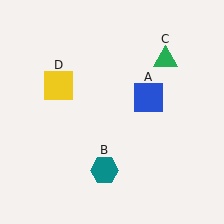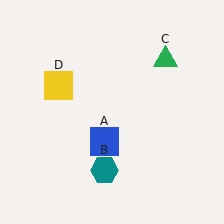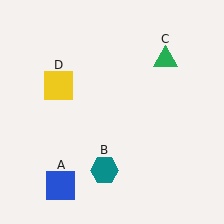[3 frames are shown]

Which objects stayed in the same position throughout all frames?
Teal hexagon (object B) and green triangle (object C) and yellow square (object D) remained stationary.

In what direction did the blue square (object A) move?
The blue square (object A) moved down and to the left.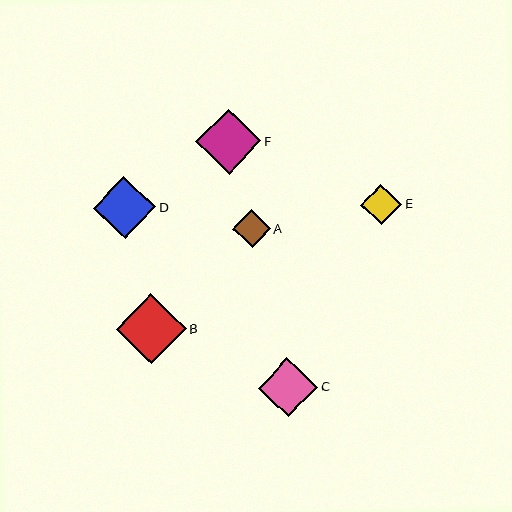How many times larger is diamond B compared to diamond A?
Diamond B is approximately 1.8 times the size of diamond A.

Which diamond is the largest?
Diamond B is the largest with a size of approximately 69 pixels.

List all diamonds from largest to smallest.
From largest to smallest: B, F, D, C, E, A.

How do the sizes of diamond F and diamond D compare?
Diamond F and diamond D are approximately the same size.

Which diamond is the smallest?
Diamond A is the smallest with a size of approximately 37 pixels.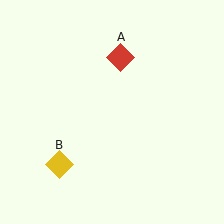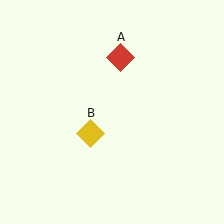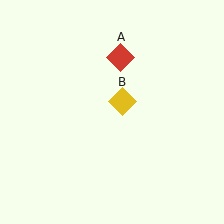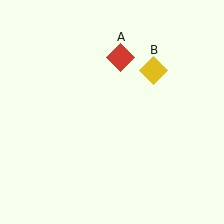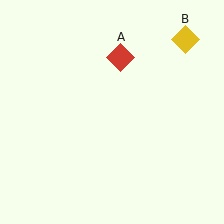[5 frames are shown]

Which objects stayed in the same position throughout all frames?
Red diamond (object A) remained stationary.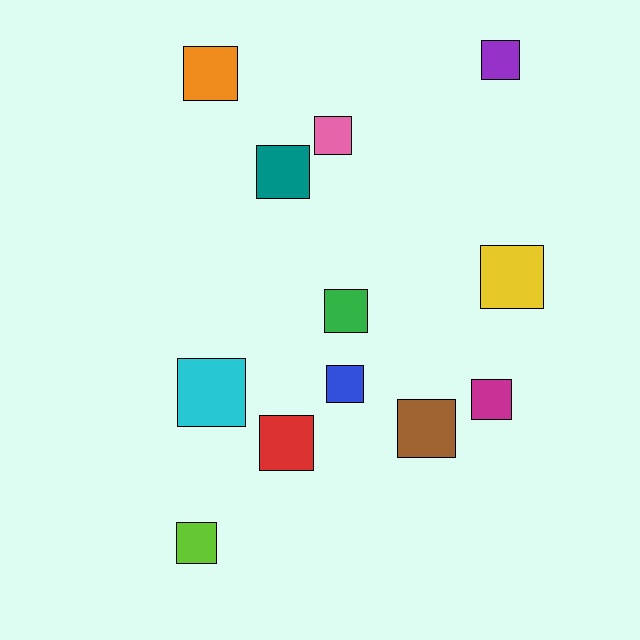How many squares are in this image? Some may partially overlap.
There are 12 squares.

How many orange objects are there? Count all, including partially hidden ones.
There is 1 orange object.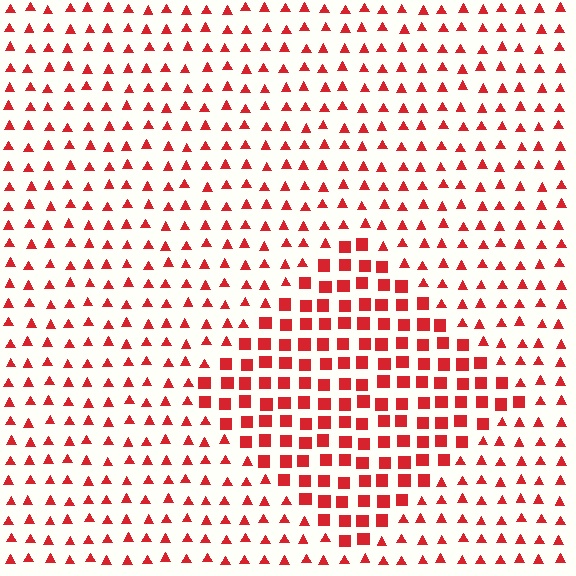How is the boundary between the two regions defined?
The boundary is defined by a change in element shape: squares inside vs. triangles outside. All elements share the same color and spacing.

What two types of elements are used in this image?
The image uses squares inside the diamond region and triangles outside it.